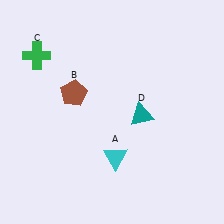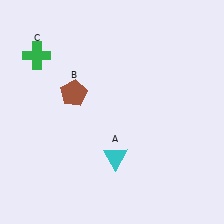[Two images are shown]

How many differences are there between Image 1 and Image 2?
There is 1 difference between the two images.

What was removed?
The teal triangle (D) was removed in Image 2.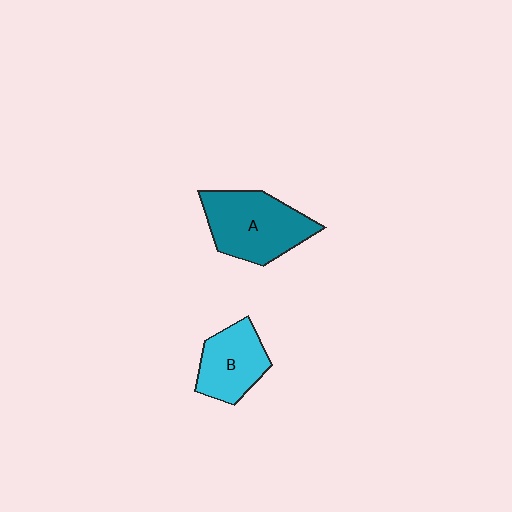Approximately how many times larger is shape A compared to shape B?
Approximately 1.4 times.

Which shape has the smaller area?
Shape B (cyan).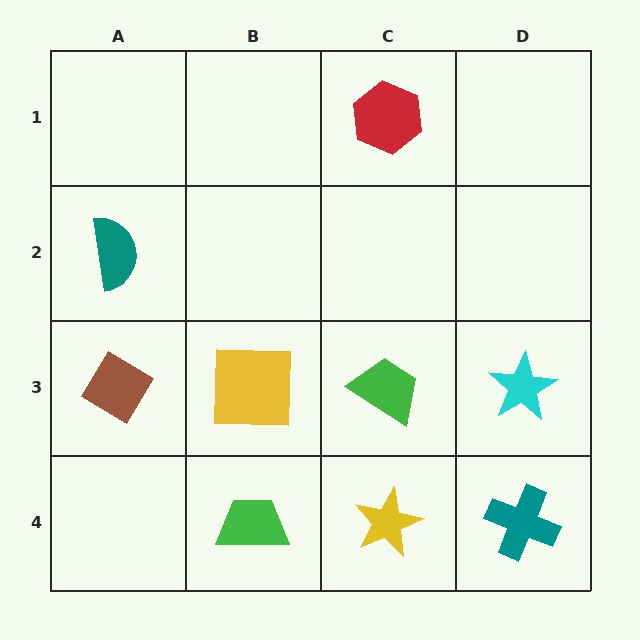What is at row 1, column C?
A red hexagon.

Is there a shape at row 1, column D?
No, that cell is empty.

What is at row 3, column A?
A brown diamond.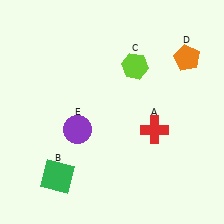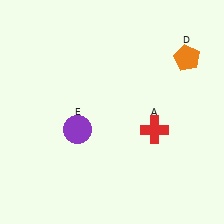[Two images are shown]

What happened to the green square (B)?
The green square (B) was removed in Image 2. It was in the bottom-left area of Image 1.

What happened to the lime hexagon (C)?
The lime hexagon (C) was removed in Image 2. It was in the top-right area of Image 1.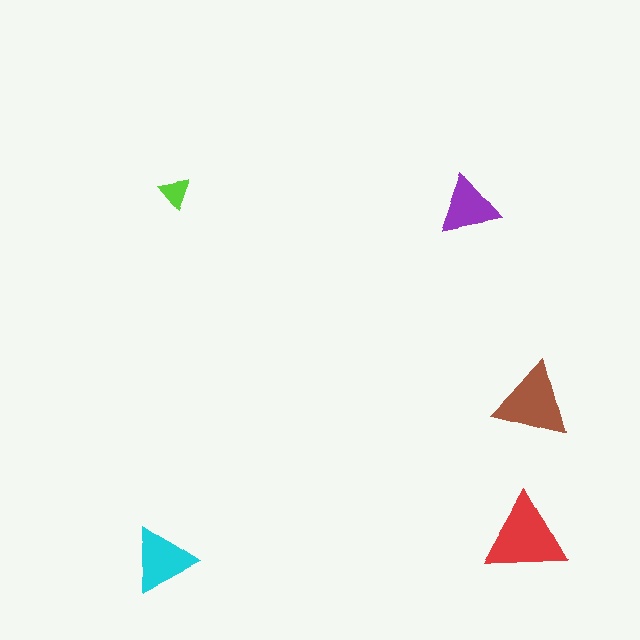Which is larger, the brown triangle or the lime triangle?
The brown one.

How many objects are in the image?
There are 5 objects in the image.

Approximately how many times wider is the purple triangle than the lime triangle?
About 2 times wider.